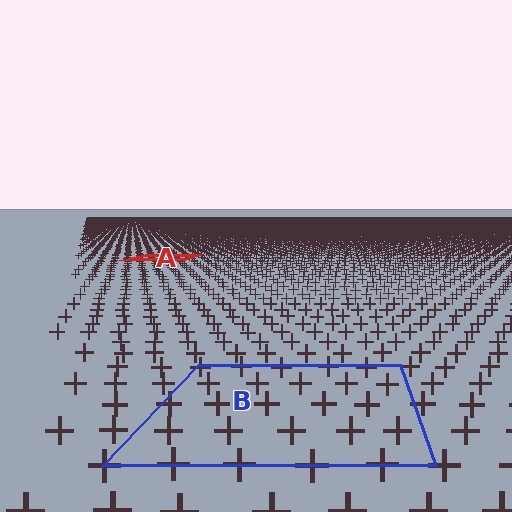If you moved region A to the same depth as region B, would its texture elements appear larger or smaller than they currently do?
They would appear larger. At a closer depth, the same texture elements are projected at a bigger on-screen size.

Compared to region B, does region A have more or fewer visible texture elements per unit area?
Region A has more texture elements per unit area — they are packed more densely because it is farther away.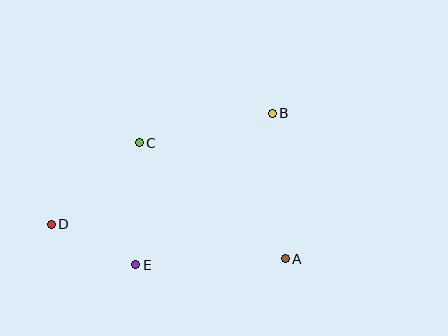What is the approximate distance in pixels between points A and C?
The distance between A and C is approximately 186 pixels.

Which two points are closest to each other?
Points D and E are closest to each other.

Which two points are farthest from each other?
Points B and D are farthest from each other.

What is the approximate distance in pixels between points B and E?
The distance between B and E is approximately 204 pixels.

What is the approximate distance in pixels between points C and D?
The distance between C and D is approximately 120 pixels.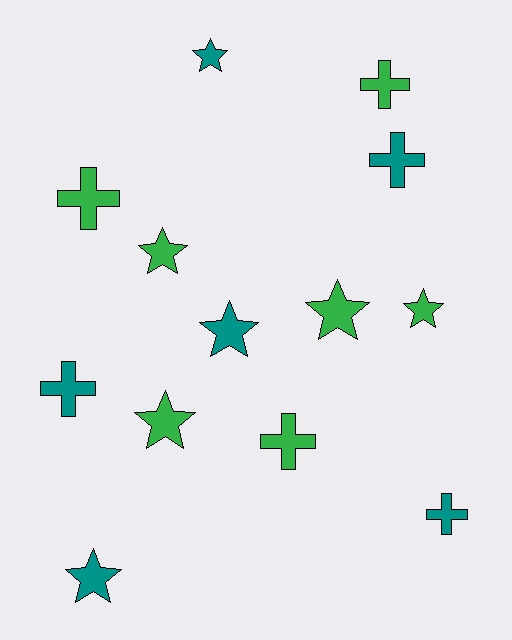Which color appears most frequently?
Green, with 7 objects.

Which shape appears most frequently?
Star, with 7 objects.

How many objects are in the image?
There are 13 objects.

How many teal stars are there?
There are 3 teal stars.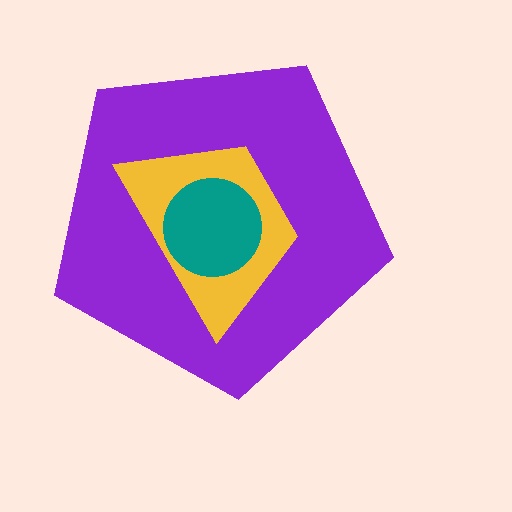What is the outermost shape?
The purple pentagon.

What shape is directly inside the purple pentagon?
The yellow trapezoid.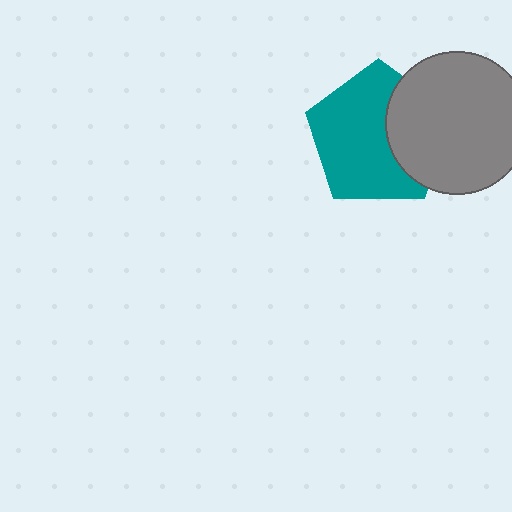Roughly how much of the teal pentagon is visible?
Most of it is visible (roughly 67%).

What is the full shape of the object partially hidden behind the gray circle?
The partially hidden object is a teal pentagon.